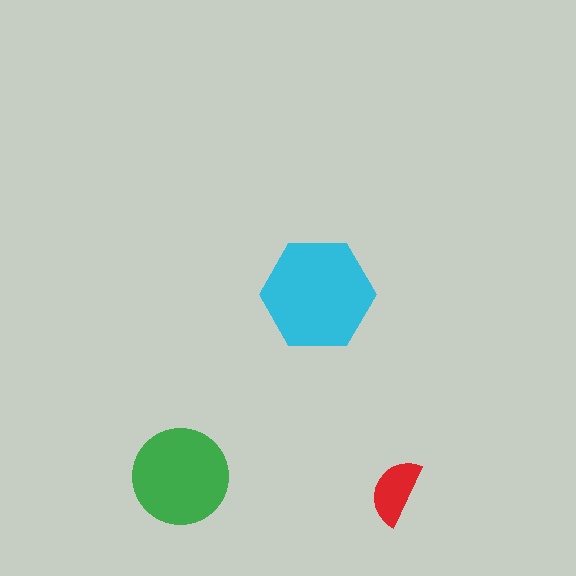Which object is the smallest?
The red semicircle.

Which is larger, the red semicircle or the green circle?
The green circle.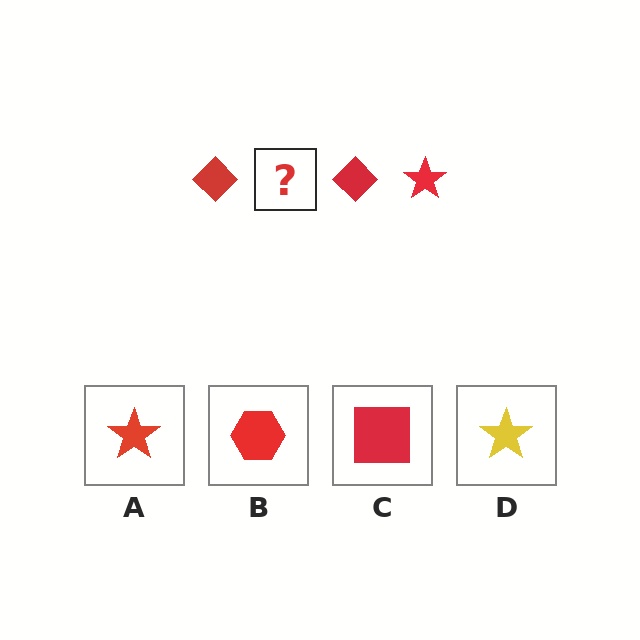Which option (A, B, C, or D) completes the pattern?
A.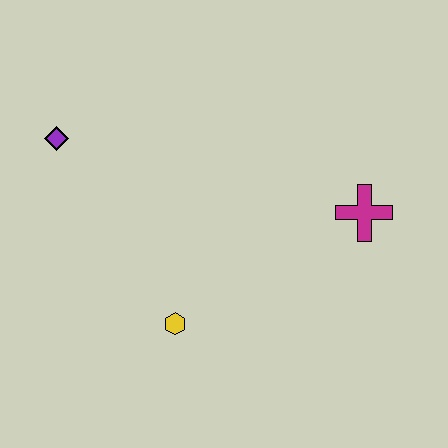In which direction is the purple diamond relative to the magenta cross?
The purple diamond is to the left of the magenta cross.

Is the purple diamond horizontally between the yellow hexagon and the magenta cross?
No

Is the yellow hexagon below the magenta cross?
Yes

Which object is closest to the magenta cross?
The yellow hexagon is closest to the magenta cross.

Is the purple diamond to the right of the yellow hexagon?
No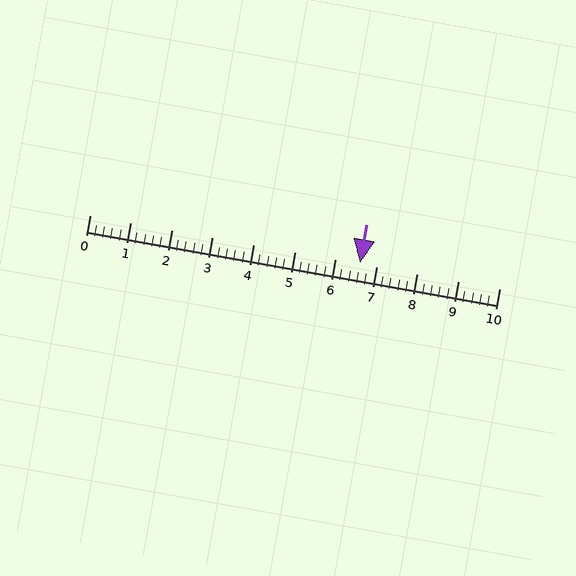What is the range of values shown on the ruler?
The ruler shows values from 0 to 10.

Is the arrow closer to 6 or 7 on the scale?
The arrow is closer to 7.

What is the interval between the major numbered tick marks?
The major tick marks are spaced 1 units apart.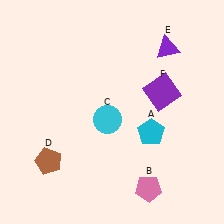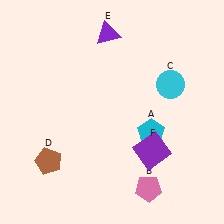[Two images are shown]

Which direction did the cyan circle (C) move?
The cyan circle (C) moved right.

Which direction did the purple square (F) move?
The purple square (F) moved down.